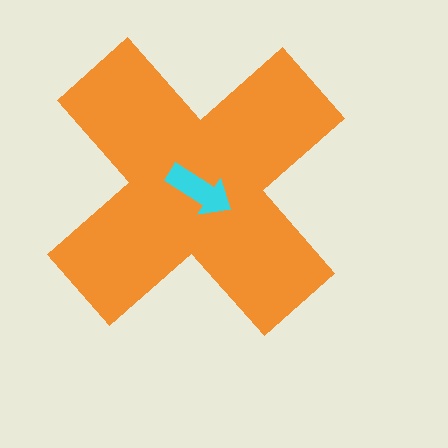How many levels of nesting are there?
2.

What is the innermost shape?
The cyan arrow.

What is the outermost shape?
The orange cross.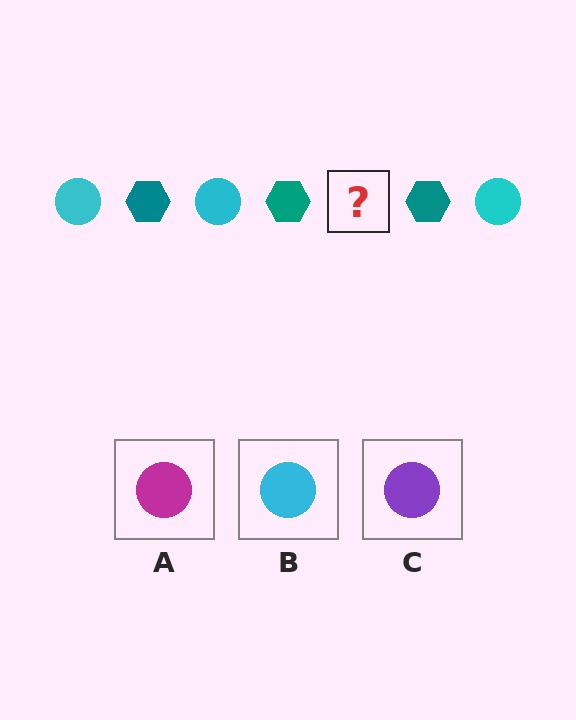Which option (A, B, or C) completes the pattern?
B.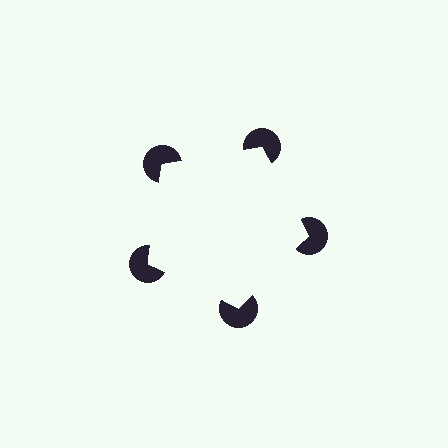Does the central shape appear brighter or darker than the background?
It typically appears slightly brighter than the background, even though no actual brightness change is drawn.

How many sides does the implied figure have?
5 sides.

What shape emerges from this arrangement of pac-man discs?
An illusory pentagon — its edges are inferred from the aligned wedge cuts in the pac-man discs, not physically drawn.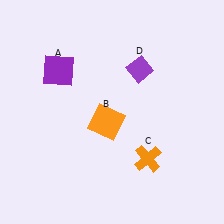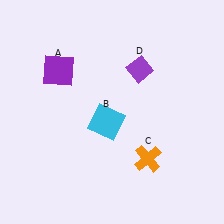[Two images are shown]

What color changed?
The square (B) changed from orange in Image 1 to cyan in Image 2.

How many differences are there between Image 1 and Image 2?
There is 1 difference between the two images.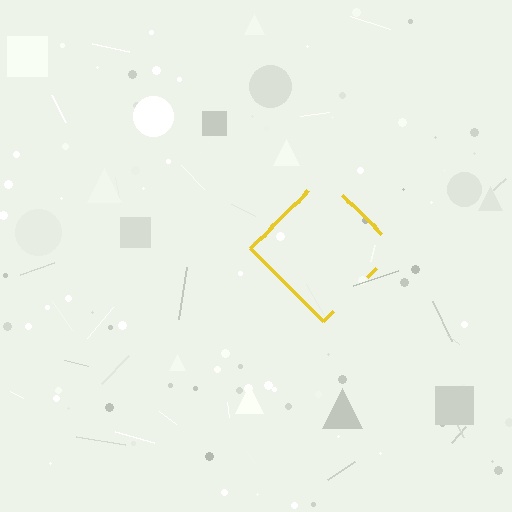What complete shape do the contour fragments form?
The contour fragments form a diamond.